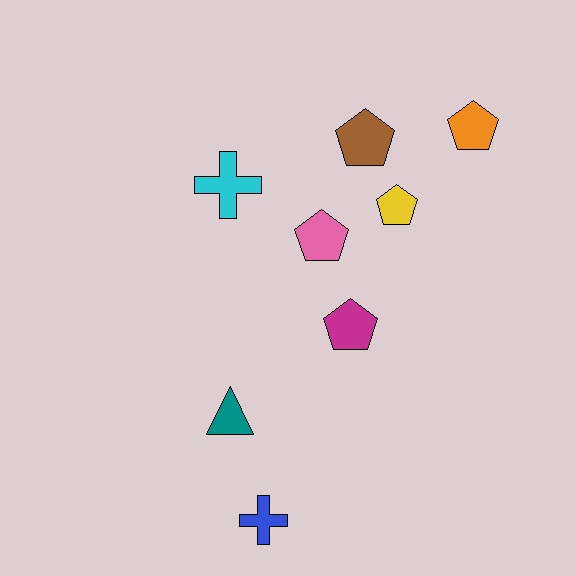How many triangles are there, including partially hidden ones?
There is 1 triangle.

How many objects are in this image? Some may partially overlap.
There are 8 objects.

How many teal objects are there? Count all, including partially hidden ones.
There is 1 teal object.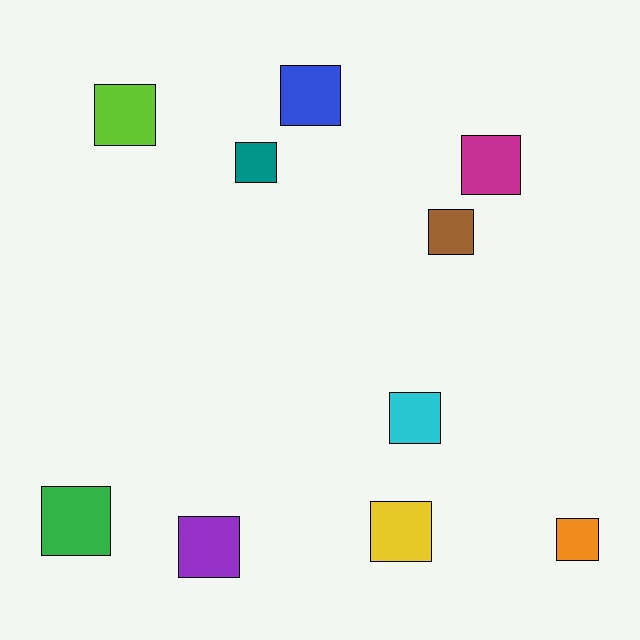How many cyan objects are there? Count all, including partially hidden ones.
There is 1 cyan object.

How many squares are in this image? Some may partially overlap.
There are 10 squares.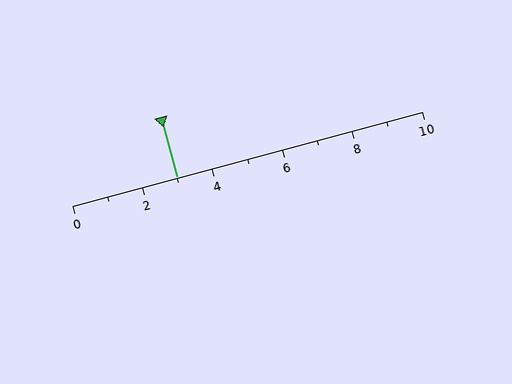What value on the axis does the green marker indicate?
The marker indicates approximately 3.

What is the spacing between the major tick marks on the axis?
The major ticks are spaced 2 apart.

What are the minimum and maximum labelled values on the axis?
The axis runs from 0 to 10.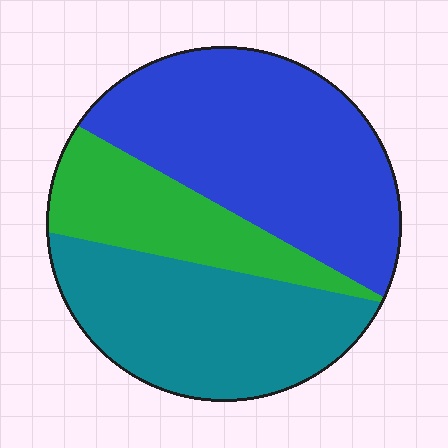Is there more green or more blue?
Blue.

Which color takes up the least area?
Green, at roughly 20%.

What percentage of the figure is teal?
Teal takes up about one third (1/3) of the figure.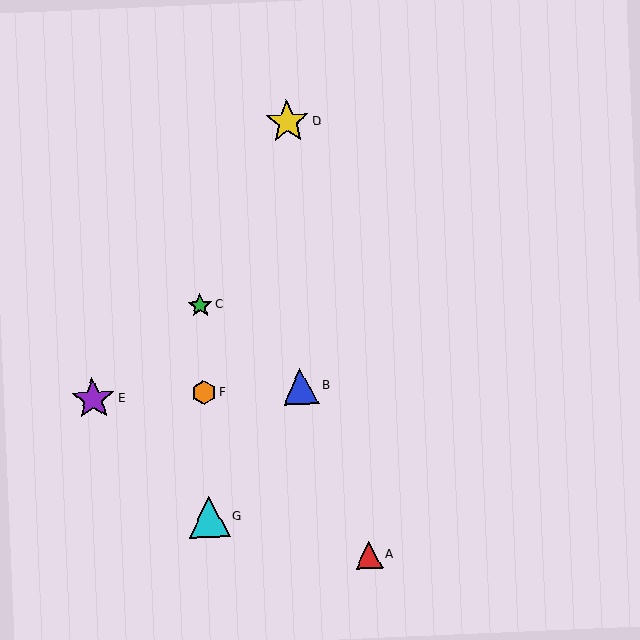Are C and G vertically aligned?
Yes, both are at x≈200.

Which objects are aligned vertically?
Objects C, F, G are aligned vertically.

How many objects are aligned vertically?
3 objects (C, F, G) are aligned vertically.